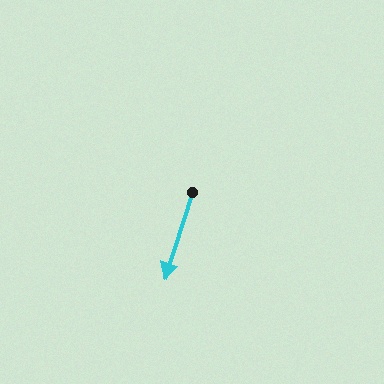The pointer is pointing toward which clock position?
Roughly 7 o'clock.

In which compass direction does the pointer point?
South.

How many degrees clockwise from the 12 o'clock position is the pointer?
Approximately 198 degrees.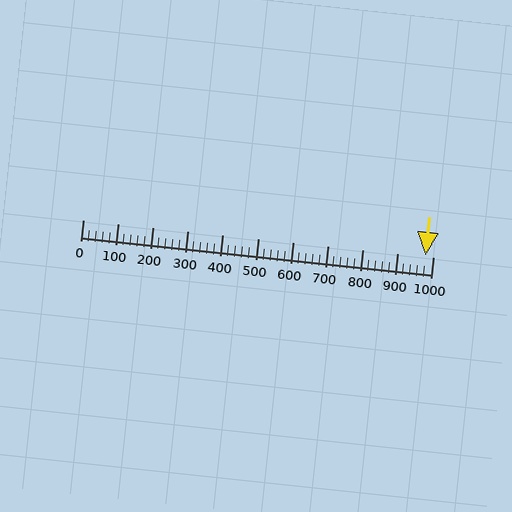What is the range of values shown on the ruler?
The ruler shows values from 0 to 1000.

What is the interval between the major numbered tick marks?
The major tick marks are spaced 100 units apart.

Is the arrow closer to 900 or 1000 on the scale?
The arrow is closer to 1000.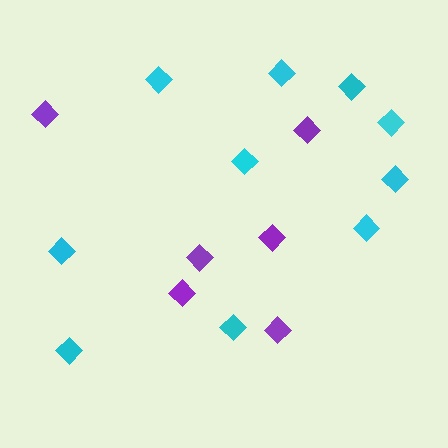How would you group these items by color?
There are 2 groups: one group of purple diamonds (6) and one group of cyan diamonds (10).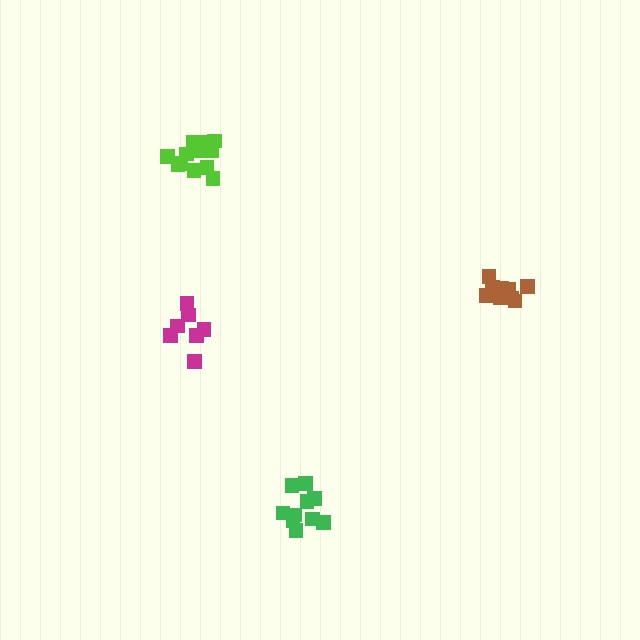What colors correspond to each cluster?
The clusters are colored: brown, lime, green, magenta.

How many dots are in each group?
Group 1: 10 dots, Group 2: 12 dots, Group 3: 10 dots, Group 4: 7 dots (39 total).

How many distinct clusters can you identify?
There are 4 distinct clusters.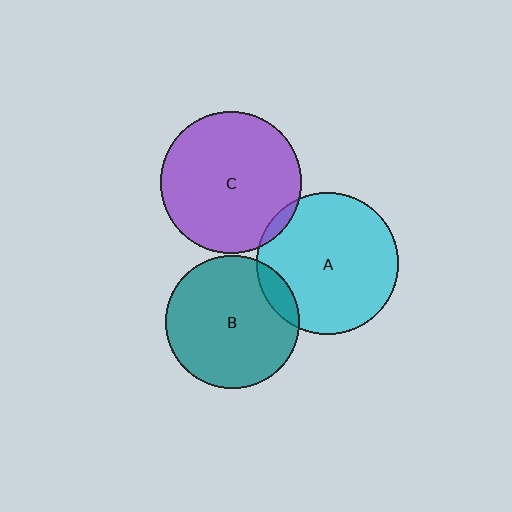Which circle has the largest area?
Circle A (cyan).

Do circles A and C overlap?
Yes.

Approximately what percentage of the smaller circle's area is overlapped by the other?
Approximately 5%.